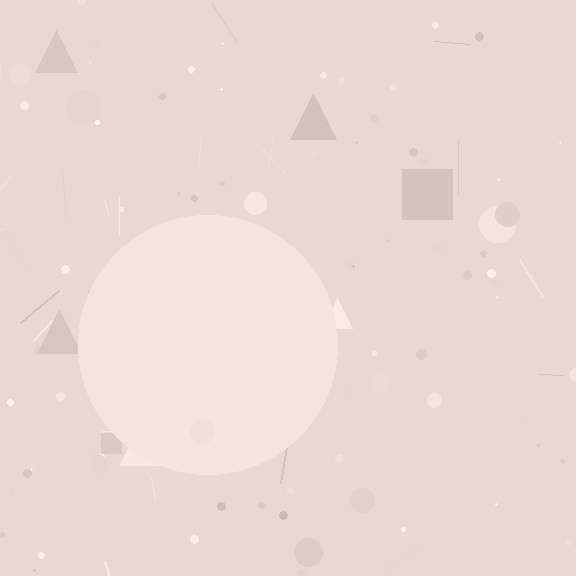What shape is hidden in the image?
A circle is hidden in the image.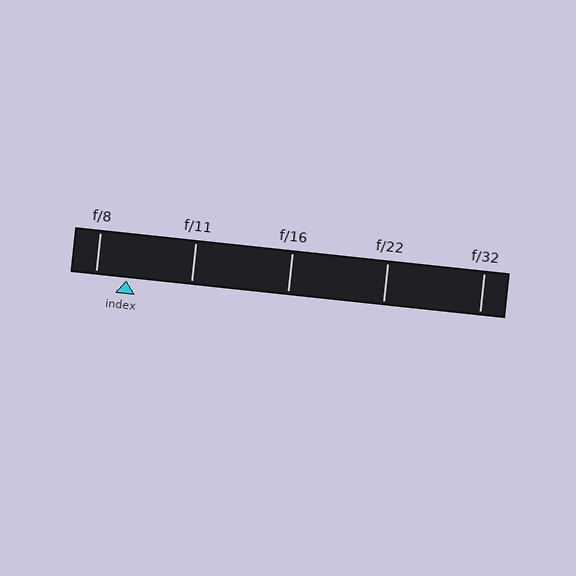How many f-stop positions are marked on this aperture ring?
There are 5 f-stop positions marked.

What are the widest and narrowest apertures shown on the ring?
The widest aperture shown is f/8 and the narrowest is f/32.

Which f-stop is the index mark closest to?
The index mark is closest to f/8.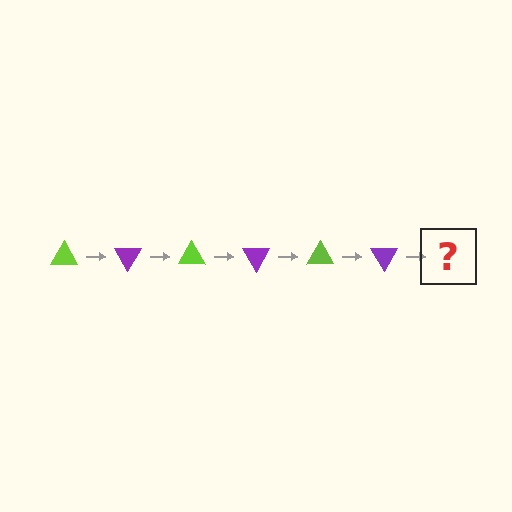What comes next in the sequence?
The next element should be a lime triangle, rotated 360 degrees from the start.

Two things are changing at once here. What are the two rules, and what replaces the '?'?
The two rules are that it rotates 60 degrees each step and the color cycles through lime and purple. The '?' should be a lime triangle, rotated 360 degrees from the start.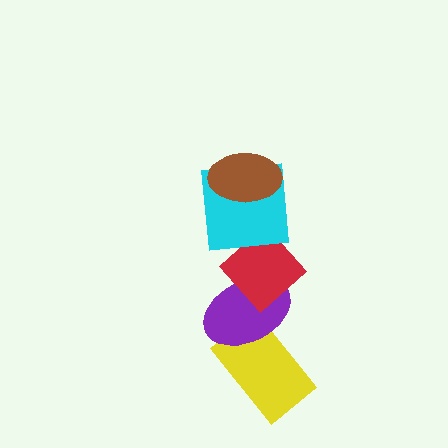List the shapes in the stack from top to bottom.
From top to bottom: the brown ellipse, the cyan square, the red diamond, the purple ellipse, the yellow rectangle.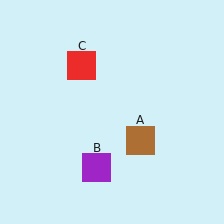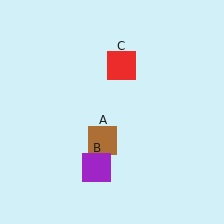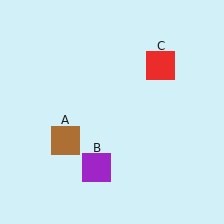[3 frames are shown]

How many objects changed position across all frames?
2 objects changed position: brown square (object A), red square (object C).